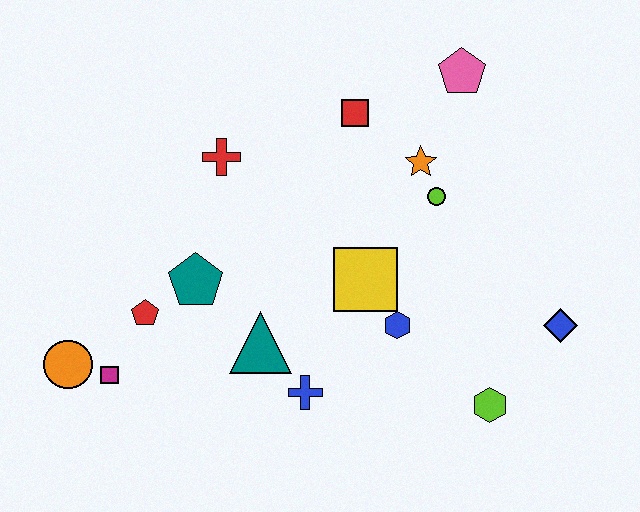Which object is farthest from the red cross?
The blue diamond is farthest from the red cross.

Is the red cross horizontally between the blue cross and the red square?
No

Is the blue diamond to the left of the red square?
No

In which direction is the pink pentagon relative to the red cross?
The pink pentagon is to the right of the red cross.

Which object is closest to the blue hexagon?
The yellow square is closest to the blue hexagon.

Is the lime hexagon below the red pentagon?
Yes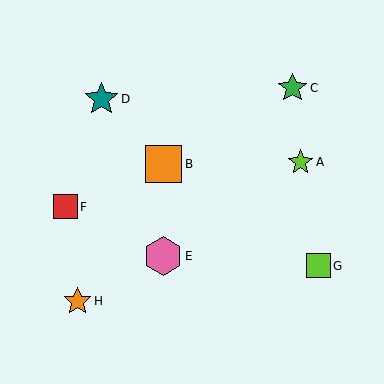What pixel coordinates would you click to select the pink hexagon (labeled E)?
Click at (163, 256) to select the pink hexagon E.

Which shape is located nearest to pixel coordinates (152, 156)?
The orange square (labeled B) at (164, 164) is nearest to that location.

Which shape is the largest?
The pink hexagon (labeled E) is the largest.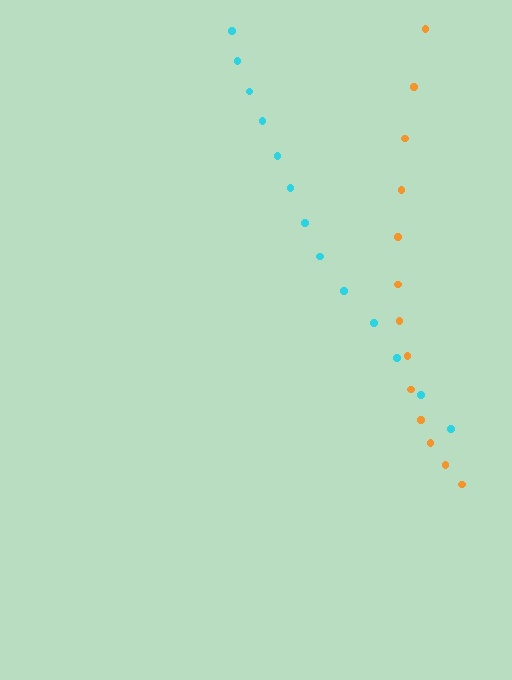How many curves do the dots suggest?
There are 2 distinct paths.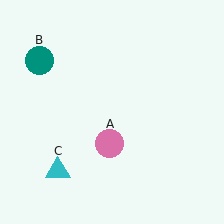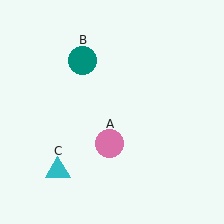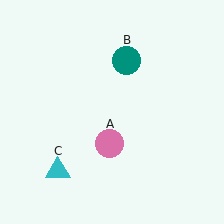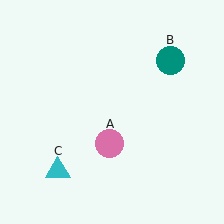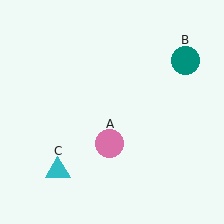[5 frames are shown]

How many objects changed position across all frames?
1 object changed position: teal circle (object B).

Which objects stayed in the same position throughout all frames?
Pink circle (object A) and cyan triangle (object C) remained stationary.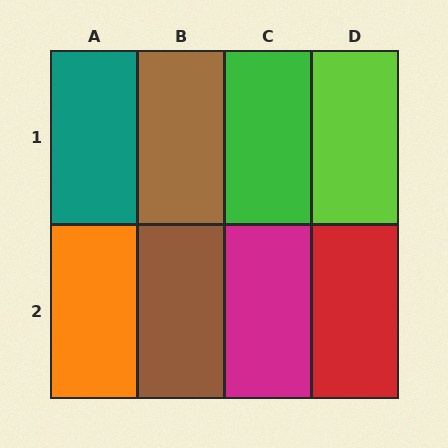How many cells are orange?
1 cell is orange.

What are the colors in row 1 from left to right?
Teal, brown, green, lime.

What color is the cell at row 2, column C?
Magenta.